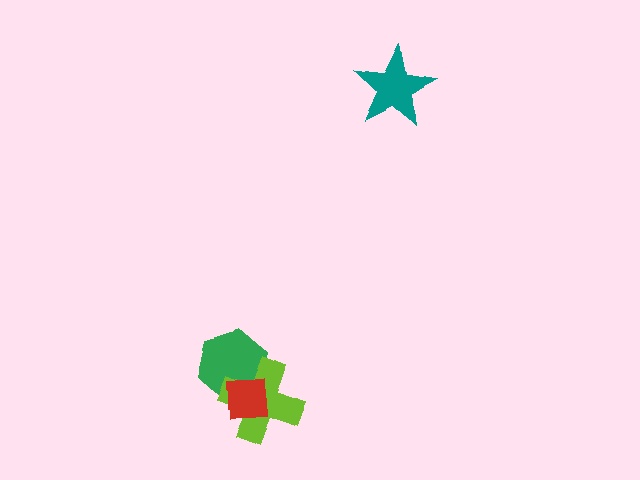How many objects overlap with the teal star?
0 objects overlap with the teal star.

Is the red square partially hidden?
No, no other shape covers it.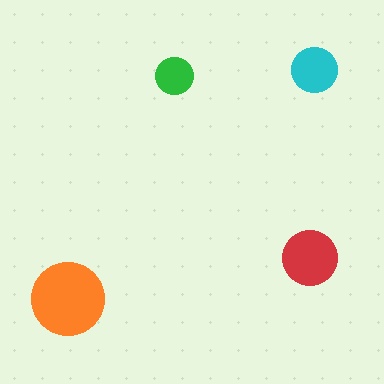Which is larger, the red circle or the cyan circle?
The red one.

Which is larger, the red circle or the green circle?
The red one.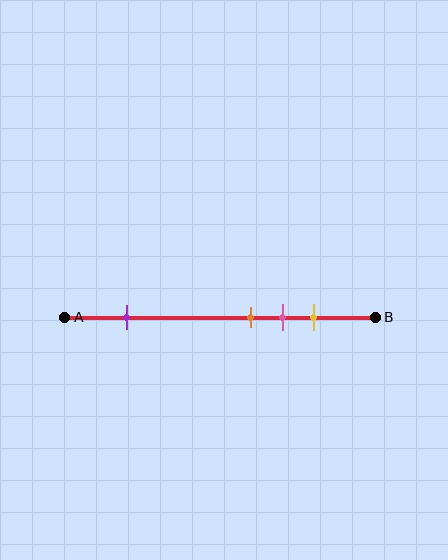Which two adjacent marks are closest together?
The orange and pink marks are the closest adjacent pair.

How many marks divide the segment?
There are 4 marks dividing the segment.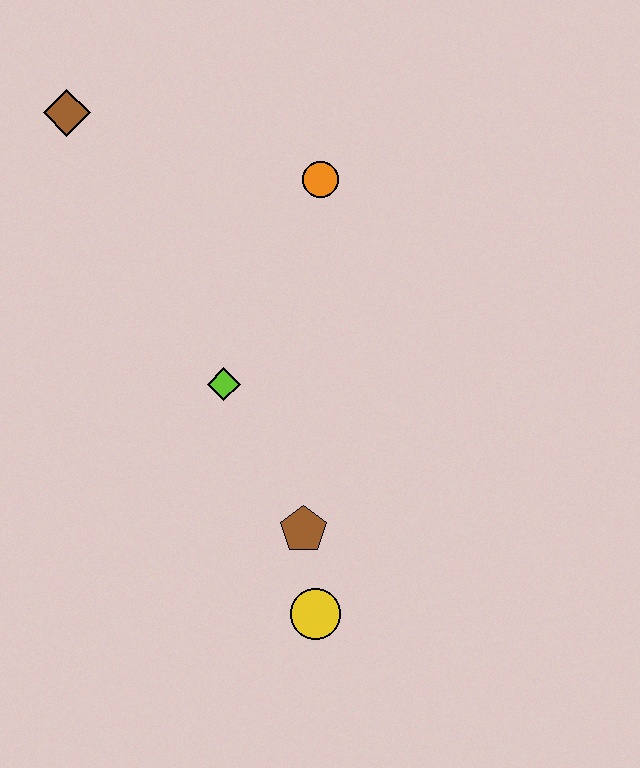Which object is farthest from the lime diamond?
The brown diamond is farthest from the lime diamond.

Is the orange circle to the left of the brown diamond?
No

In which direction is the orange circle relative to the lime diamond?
The orange circle is above the lime diamond.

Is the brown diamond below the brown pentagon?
No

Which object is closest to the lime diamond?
The brown pentagon is closest to the lime diamond.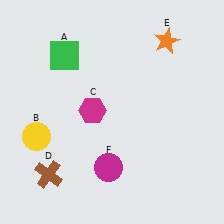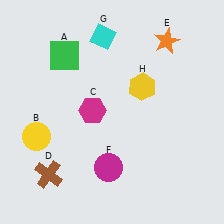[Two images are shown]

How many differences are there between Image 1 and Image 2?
There are 2 differences between the two images.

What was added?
A cyan diamond (G), a yellow hexagon (H) were added in Image 2.